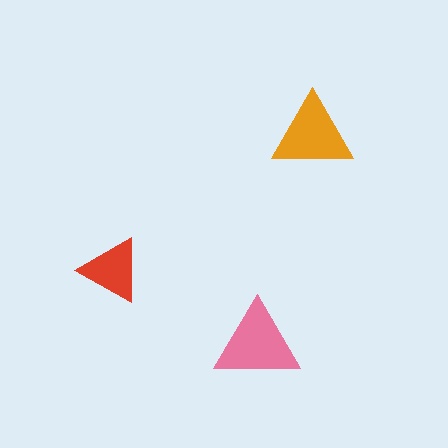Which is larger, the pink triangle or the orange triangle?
The pink one.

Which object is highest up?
The orange triangle is topmost.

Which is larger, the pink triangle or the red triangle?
The pink one.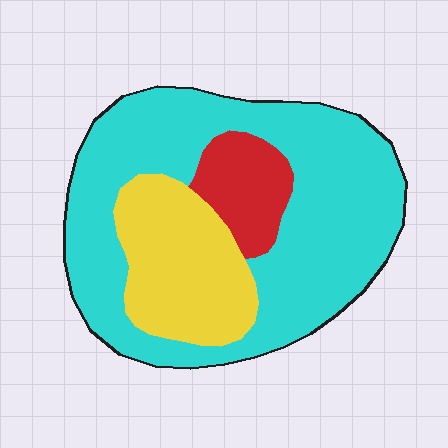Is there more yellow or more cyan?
Cyan.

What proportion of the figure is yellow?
Yellow covers about 25% of the figure.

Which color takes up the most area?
Cyan, at roughly 65%.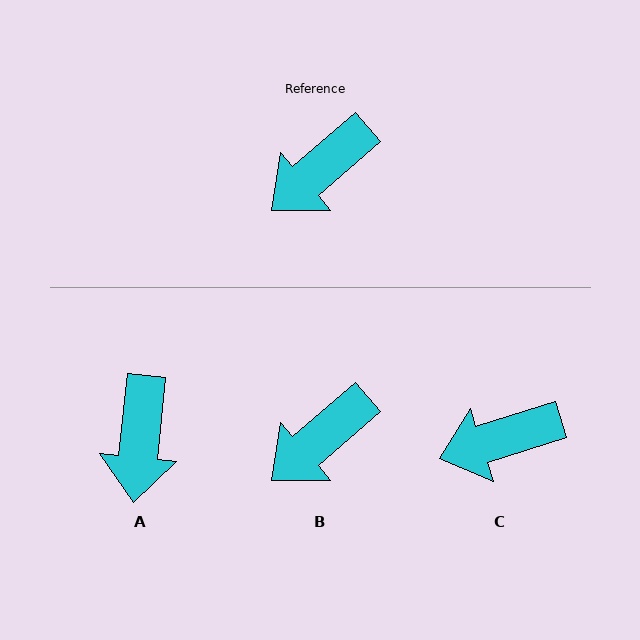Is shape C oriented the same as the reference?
No, it is off by about 23 degrees.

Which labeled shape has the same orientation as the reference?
B.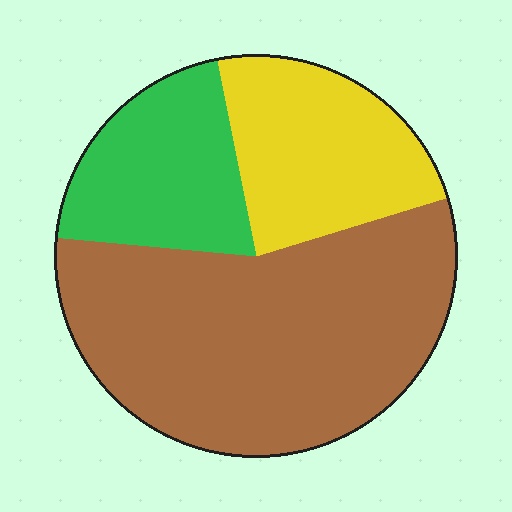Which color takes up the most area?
Brown, at roughly 55%.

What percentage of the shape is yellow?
Yellow covers roughly 25% of the shape.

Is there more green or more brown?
Brown.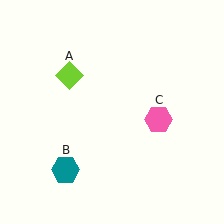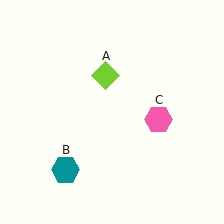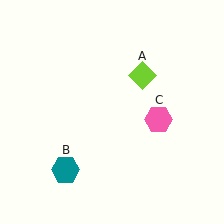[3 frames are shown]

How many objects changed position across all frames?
1 object changed position: lime diamond (object A).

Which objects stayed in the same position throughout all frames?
Teal hexagon (object B) and pink hexagon (object C) remained stationary.